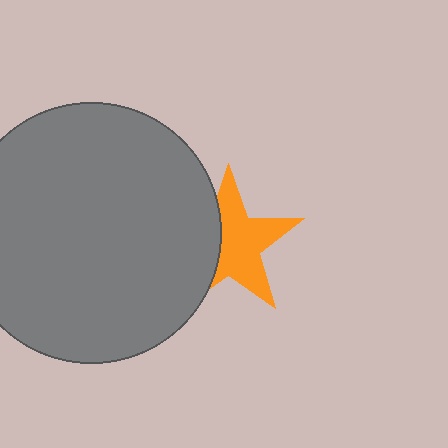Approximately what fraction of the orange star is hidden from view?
Roughly 37% of the orange star is hidden behind the gray circle.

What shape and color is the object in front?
The object in front is a gray circle.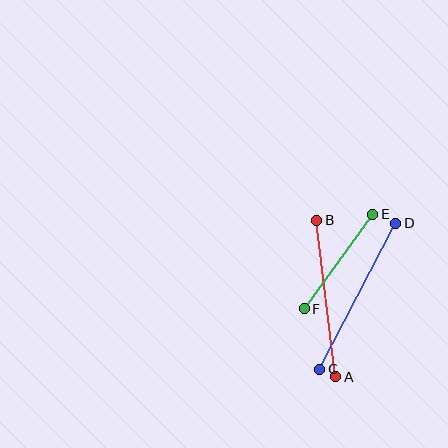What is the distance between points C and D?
The distance is approximately 165 pixels.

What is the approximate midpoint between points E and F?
The midpoint is at approximately (338, 262) pixels.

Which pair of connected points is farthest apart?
Points C and D are farthest apart.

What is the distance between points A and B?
The distance is approximately 157 pixels.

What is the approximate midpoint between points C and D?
The midpoint is at approximately (358, 296) pixels.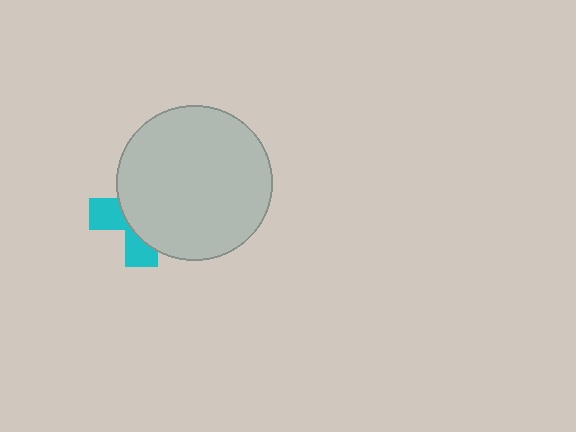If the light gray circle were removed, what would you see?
You would see the complete cyan cross.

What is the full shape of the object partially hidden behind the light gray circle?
The partially hidden object is a cyan cross.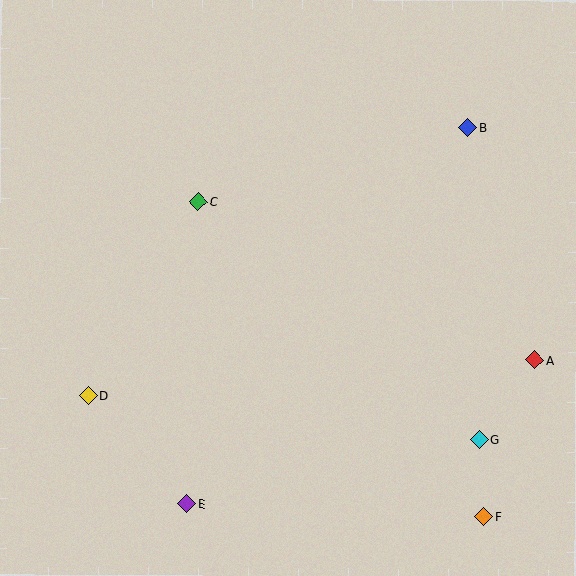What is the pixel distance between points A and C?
The distance between A and C is 372 pixels.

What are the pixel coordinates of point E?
Point E is at (186, 504).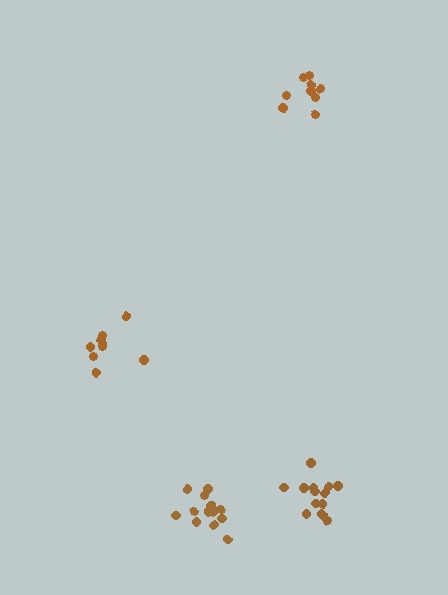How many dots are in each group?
Group 1: 9 dots, Group 2: 14 dots, Group 3: 14 dots, Group 4: 9 dots (46 total).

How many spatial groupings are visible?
There are 4 spatial groupings.